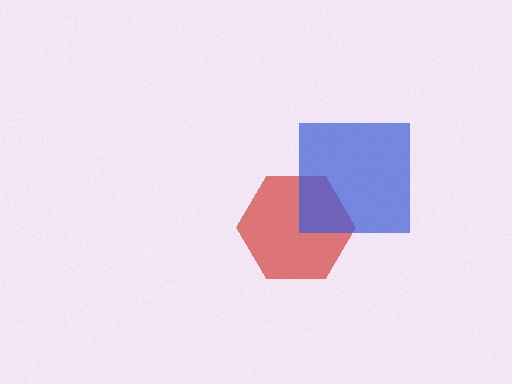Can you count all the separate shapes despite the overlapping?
Yes, there are 2 separate shapes.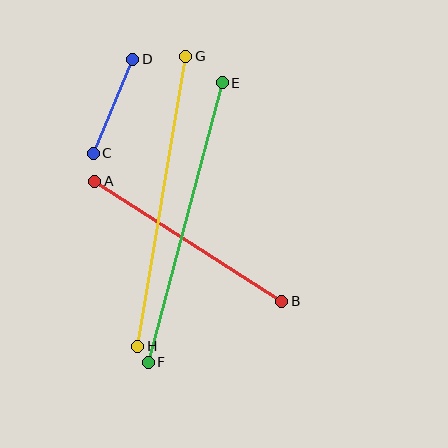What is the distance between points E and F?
The distance is approximately 289 pixels.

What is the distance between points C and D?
The distance is approximately 102 pixels.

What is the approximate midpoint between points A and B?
The midpoint is at approximately (188, 241) pixels.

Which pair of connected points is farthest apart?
Points G and H are farthest apart.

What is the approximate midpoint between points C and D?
The midpoint is at approximately (113, 106) pixels.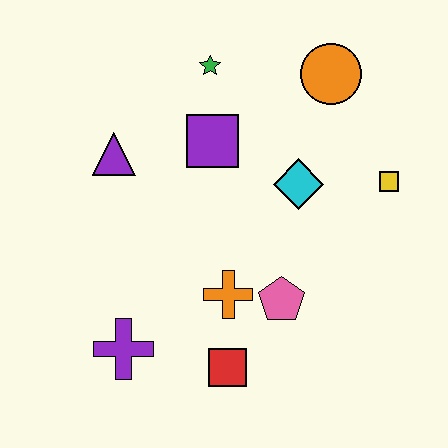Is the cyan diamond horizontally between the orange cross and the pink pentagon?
No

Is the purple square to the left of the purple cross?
No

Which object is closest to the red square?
The orange cross is closest to the red square.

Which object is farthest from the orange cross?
The orange circle is farthest from the orange cross.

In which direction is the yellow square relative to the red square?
The yellow square is above the red square.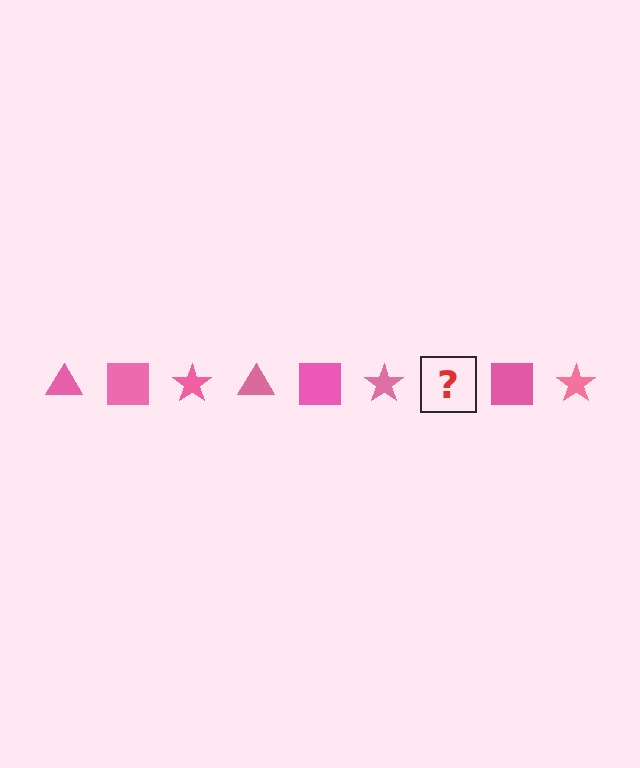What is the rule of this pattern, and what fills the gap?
The rule is that the pattern cycles through triangle, square, star shapes in pink. The gap should be filled with a pink triangle.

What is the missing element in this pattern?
The missing element is a pink triangle.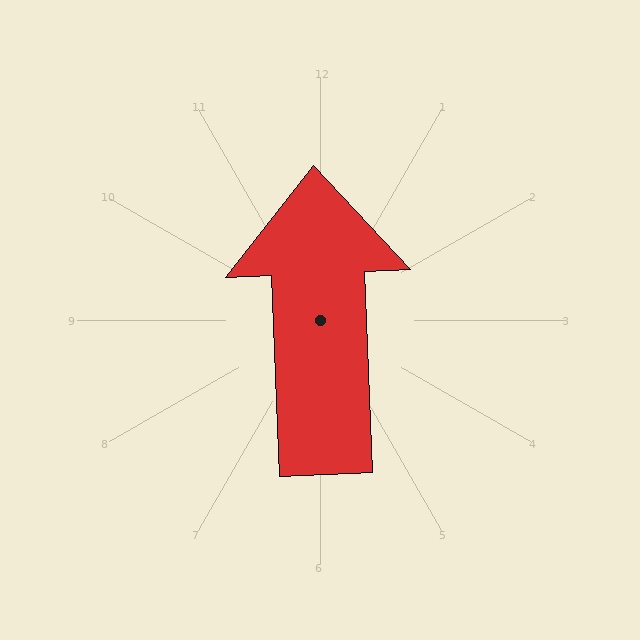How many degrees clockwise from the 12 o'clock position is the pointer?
Approximately 358 degrees.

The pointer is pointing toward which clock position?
Roughly 12 o'clock.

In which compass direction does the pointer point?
North.